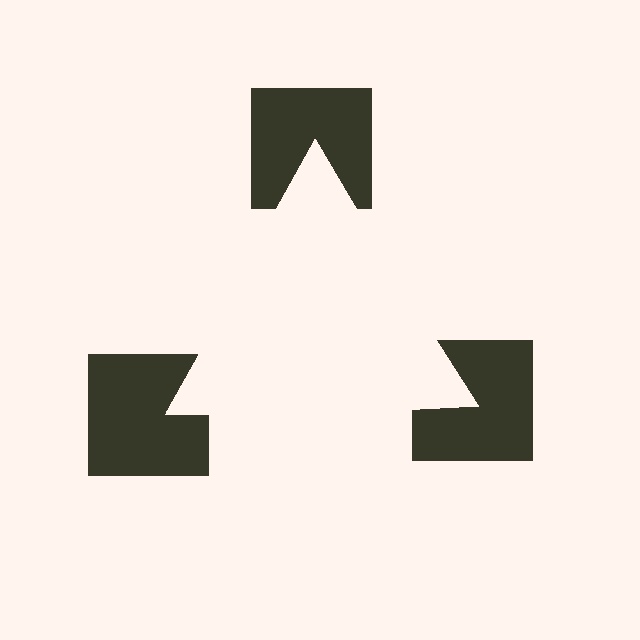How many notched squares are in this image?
There are 3 — one at each vertex of the illusory triangle.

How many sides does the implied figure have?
3 sides.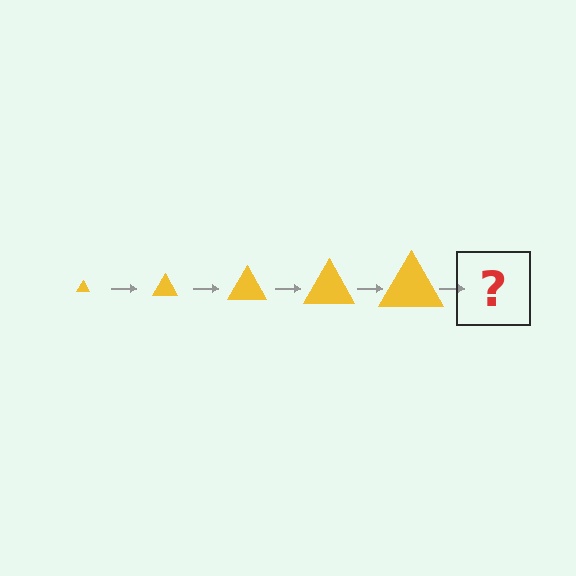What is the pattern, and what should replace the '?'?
The pattern is that the triangle gets progressively larger each step. The '?' should be a yellow triangle, larger than the previous one.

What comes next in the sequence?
The next element should be a yellow triangle, larger than the previous one.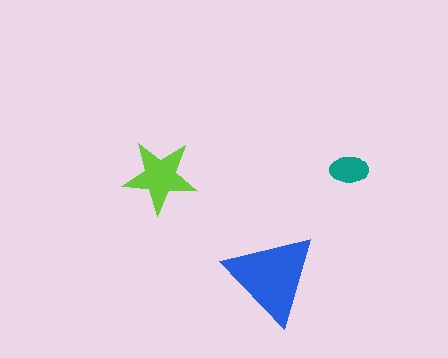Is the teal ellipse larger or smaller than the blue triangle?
Smaller.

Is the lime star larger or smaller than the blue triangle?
Smaller.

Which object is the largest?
The blue triangle.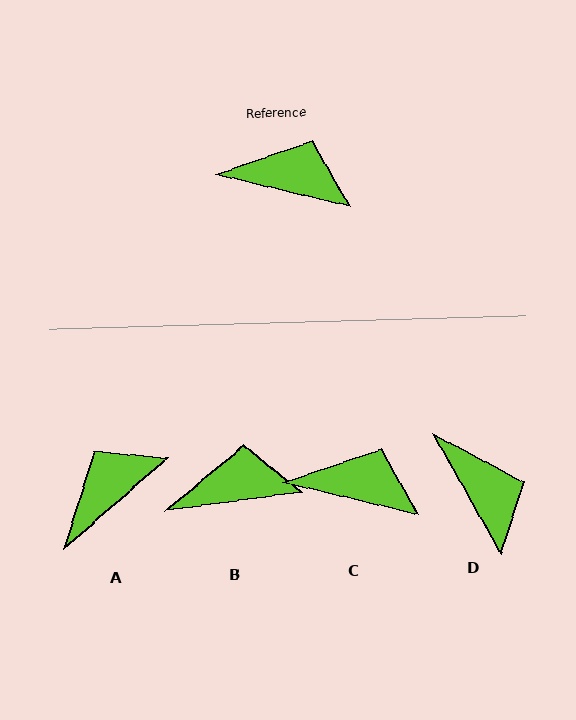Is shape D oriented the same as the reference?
No, it is off by about 47 degrees.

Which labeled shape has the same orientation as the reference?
C.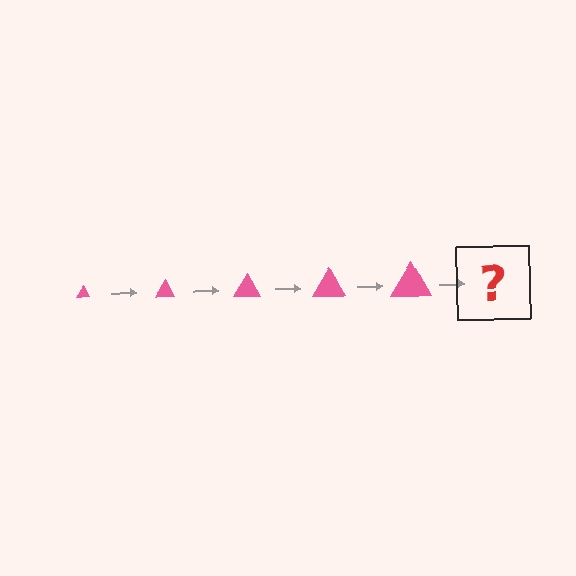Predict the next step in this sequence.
The next step is a pink triangle, larger than the previous one.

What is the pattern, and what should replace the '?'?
The pattern is that the triangle gets progressively larger each step. The '?' should be a pink triangle, larger than the previous one.